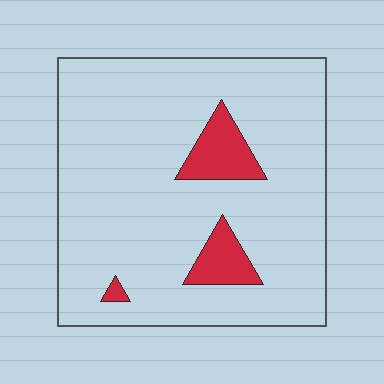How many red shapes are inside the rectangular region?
3.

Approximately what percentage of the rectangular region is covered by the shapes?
Approximately 10%.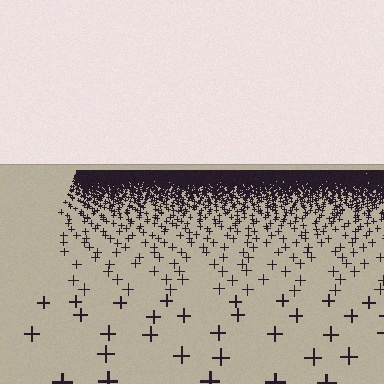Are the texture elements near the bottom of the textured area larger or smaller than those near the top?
Larger. Near the bottom, elements are closer to the viewer and appear at a bigger on-screen size.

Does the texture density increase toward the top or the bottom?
Density increases toward the top.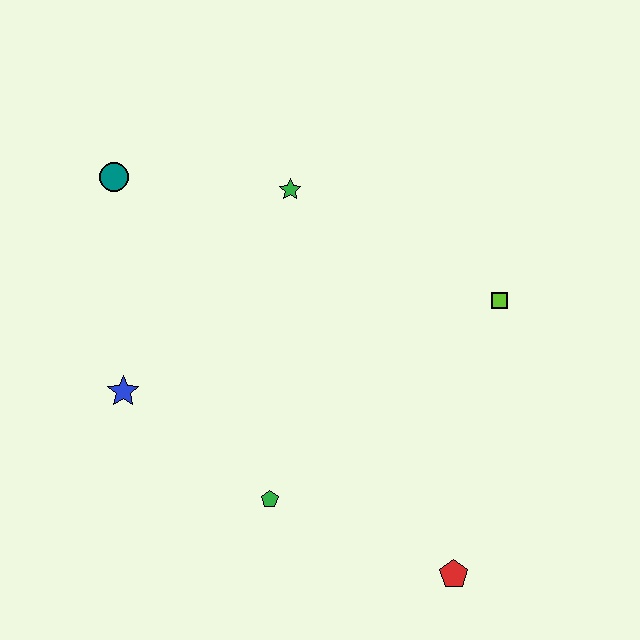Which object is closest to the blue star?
The green pentagon is closest to the blue star.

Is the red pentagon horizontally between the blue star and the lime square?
Yes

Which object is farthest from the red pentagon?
The teal circle is farthest from the red pentagon.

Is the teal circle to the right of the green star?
No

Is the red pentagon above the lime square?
No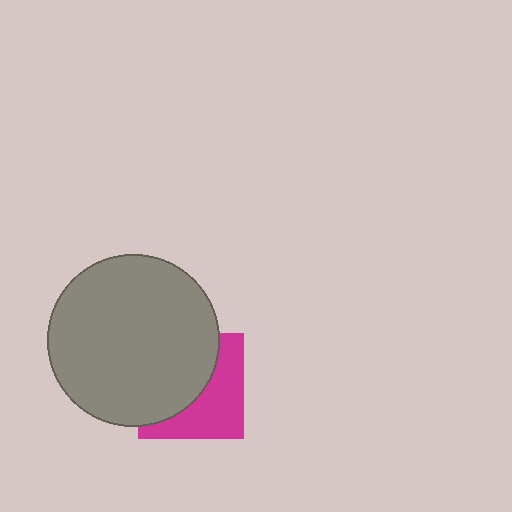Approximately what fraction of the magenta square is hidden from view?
Roughly 54% of the magenta square is hidden behind the gray circle.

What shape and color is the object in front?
The object in front is a gray circle.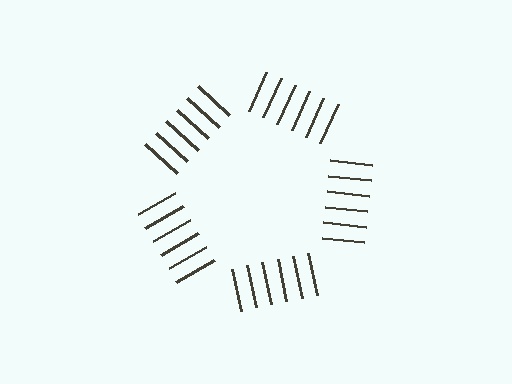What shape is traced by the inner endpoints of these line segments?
An illusory pentagon — the line segments terminate on its edges but no continuous stroke is drawn.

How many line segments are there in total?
30 — 6 along each of the 5 edges.